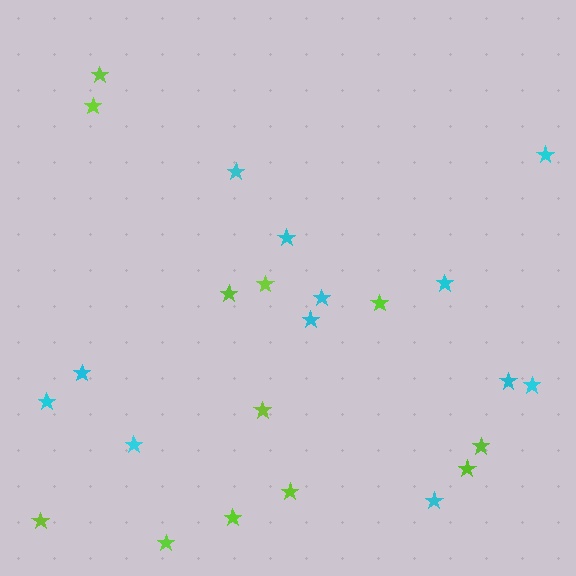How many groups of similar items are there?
There are 2 groups: one group of cyan stars (12) and one group of lime stars (12).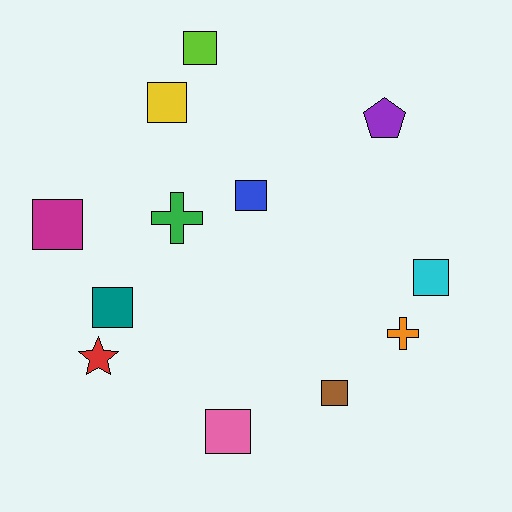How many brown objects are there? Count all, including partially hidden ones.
There is 1 brown object.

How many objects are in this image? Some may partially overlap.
There are 12 objects.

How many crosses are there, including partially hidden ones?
There are 2 crosses.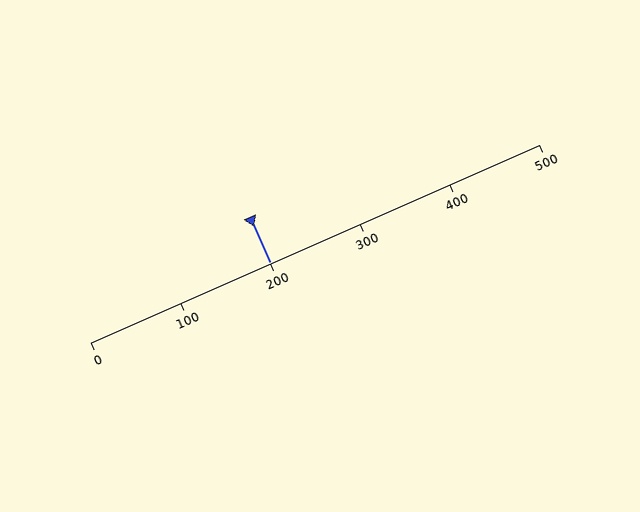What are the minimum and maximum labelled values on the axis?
The axis runs from 0 to 500.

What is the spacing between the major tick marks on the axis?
The major ticks are spaced 100 apart.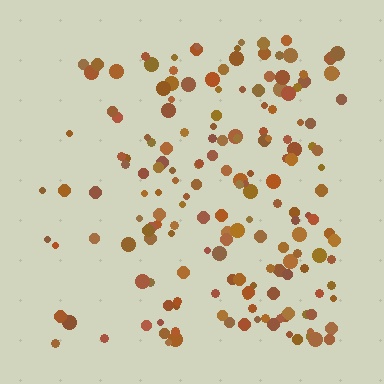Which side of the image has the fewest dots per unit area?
The left.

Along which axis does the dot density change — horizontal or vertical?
Horizontal.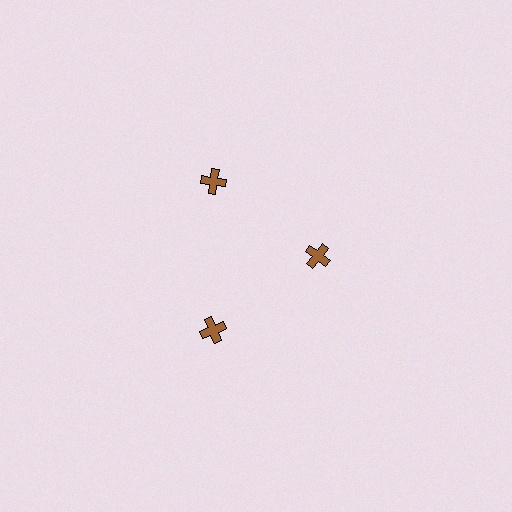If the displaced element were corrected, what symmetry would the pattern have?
It would have 3-fold rotational symmetry — the pattern would map onto itself every 120 degrees.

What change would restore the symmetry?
The symmetry would be restored by moving it outward, back onto the ring so that all 3 crosses sit at equal angles and equal distance from the center.